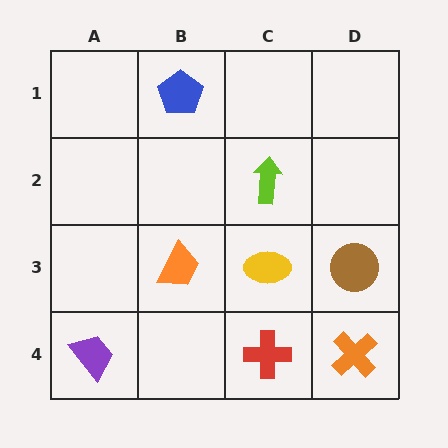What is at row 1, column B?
A blue pentagon.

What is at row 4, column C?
A red cross.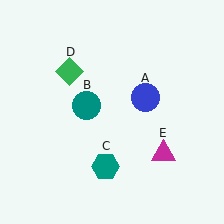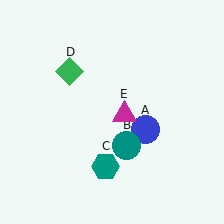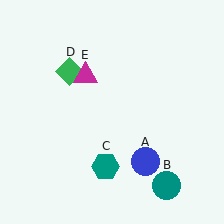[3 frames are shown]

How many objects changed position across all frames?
3 objects changed position: blue circle (object A), teal circle (object B), magenta triangle (object E).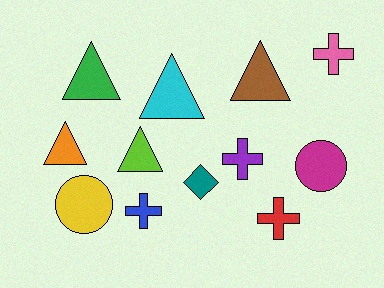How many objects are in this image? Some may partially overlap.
There are 12 objects.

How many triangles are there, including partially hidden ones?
There are 5 triangles.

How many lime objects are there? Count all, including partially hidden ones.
There is 1 lime object.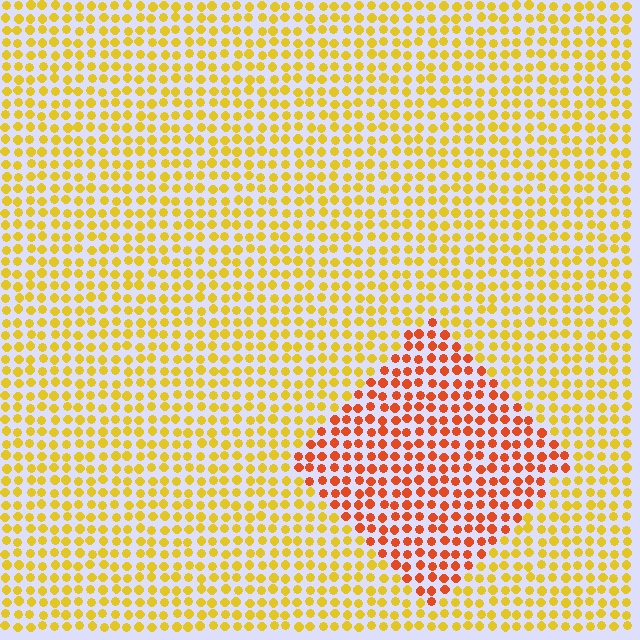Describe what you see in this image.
The image is filled with small yellow elements in a uniform arrangement. A diamond-shaped region is visible where the elements are tinted to a slightly different hue, forming a subtle color boundary.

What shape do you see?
I see a diamond.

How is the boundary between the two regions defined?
The boundary is defined purely by a slight shift in hue (about 39 degrees). Spacing, size, and orientation are identical on both sides.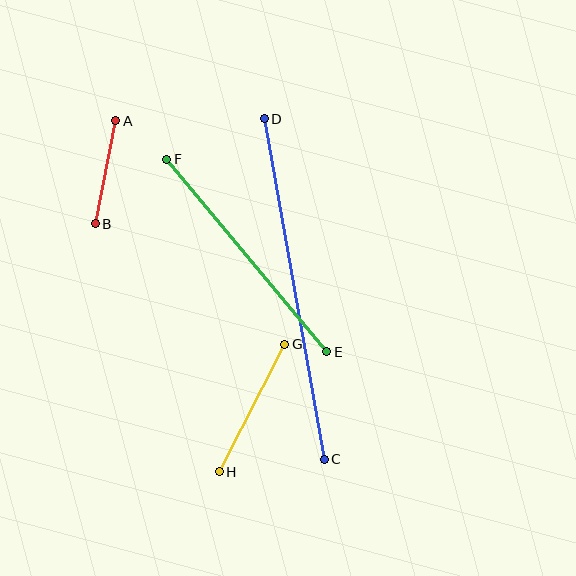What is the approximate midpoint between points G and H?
The midpoint is at approximately (252, 408) pixels.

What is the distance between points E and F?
The distance is approximately 251 pixels.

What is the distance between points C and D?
The distance is approximately 346 pixels.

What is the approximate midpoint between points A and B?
The midpoint is at approximately (106, 172) pixels.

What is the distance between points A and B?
The distance is approximately 105 pixels.